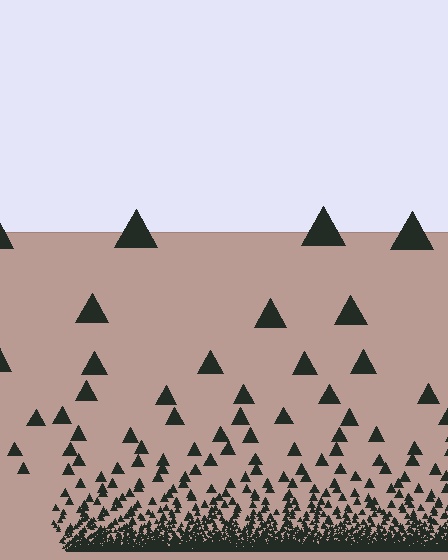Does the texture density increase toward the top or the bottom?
Density increases toward the bottom.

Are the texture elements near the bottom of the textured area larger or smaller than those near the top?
Smaller. The gradient is inverted — elements near the bottom are smaller and denser.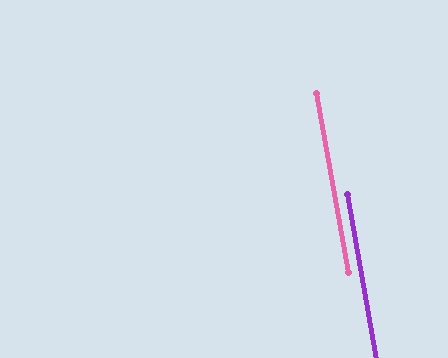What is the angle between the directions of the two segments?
Approximately 0 degrees.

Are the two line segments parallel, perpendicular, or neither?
Parallel — their directions differ by only 0.3°.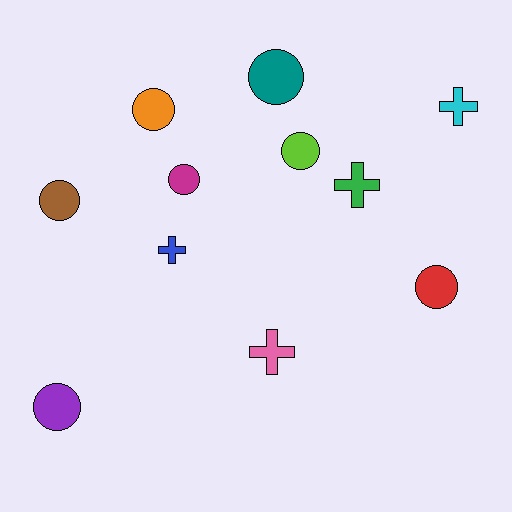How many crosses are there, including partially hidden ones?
There are 4 crosses.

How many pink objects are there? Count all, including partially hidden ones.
There is 1 pink object.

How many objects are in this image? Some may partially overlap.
There are 11 objects.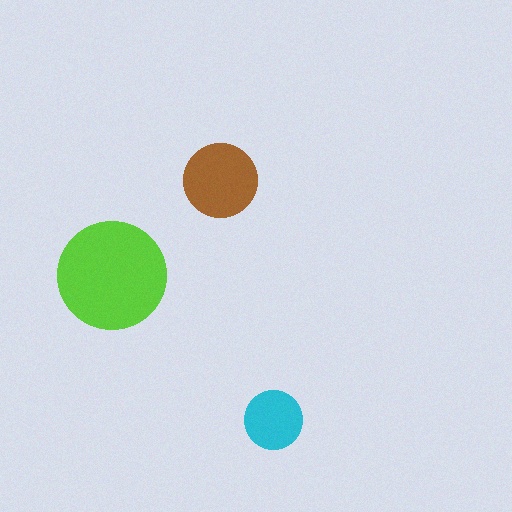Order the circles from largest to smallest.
the lime one, the brown one, the cyan one.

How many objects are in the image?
There are 3 objects in the image.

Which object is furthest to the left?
The lime circle is leftmost.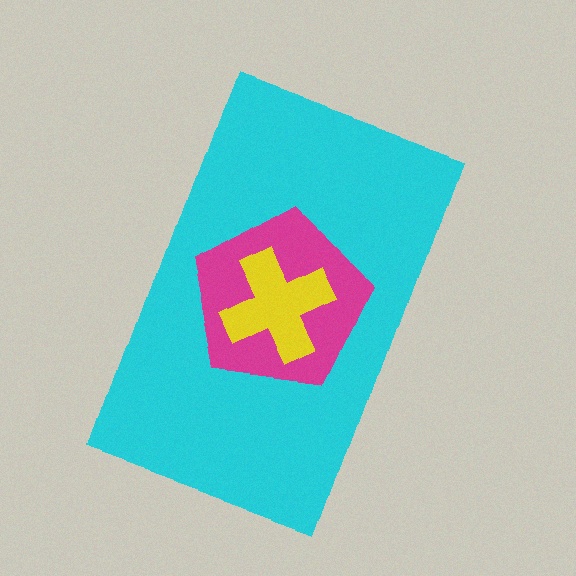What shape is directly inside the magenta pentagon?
The yellow cross.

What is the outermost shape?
The cyan rectangle.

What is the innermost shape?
The yellow cross.